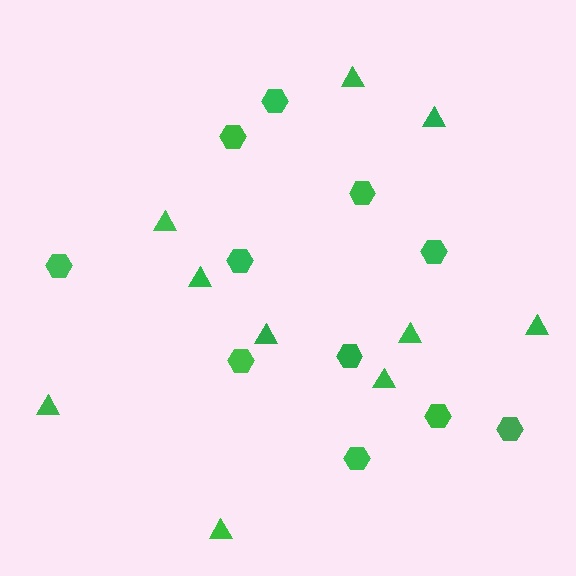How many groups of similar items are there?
There are 2 groups: one group of hexagons (11) and one group of triangles (10).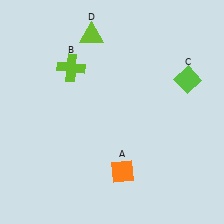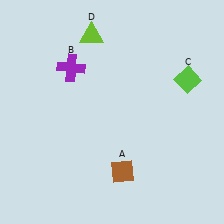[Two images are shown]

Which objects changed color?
A changed from orange to brown. B changed from lime to purple.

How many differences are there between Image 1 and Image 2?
There are 2 differences between the two images.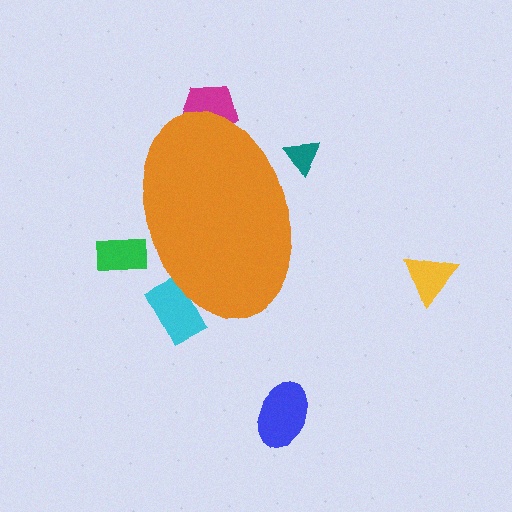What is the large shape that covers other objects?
An orange ellipse.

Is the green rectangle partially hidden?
Yes, the green rectangle is partially hidden behind the orange ellipse.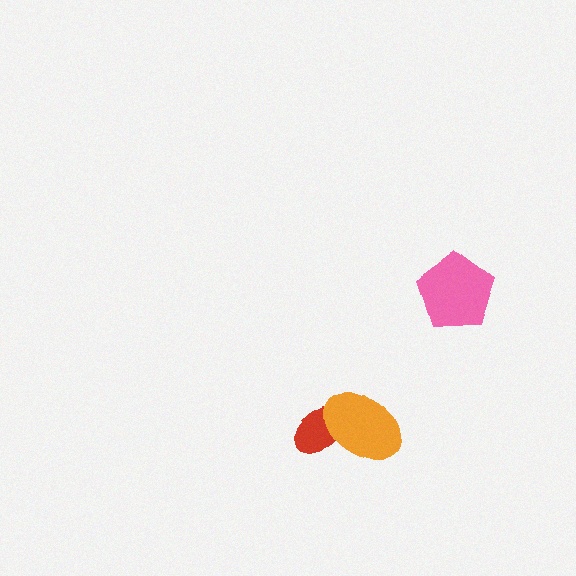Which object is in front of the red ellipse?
The orange ellipse is in front of the red ellipse.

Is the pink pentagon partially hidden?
No, no other shape covers it.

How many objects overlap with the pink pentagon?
0 objects overlap with the pink pentagon.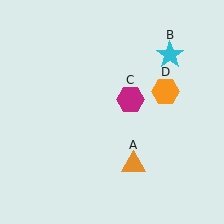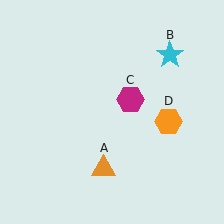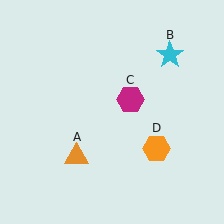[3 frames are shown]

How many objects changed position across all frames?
2 objects changed position: orange triangle (object A), orange hexagon (object D).